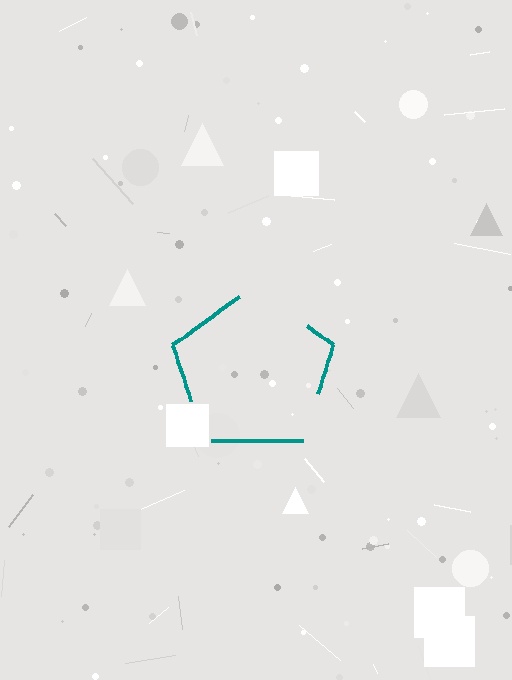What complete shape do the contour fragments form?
The contour fragments form a pentagon.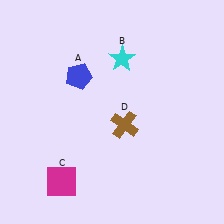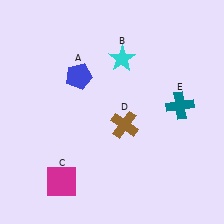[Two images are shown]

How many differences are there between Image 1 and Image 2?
There is 1 difference between the two images.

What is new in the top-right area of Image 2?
A teal cross (E) was added in the top-right area of Image 2.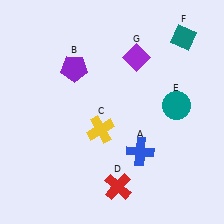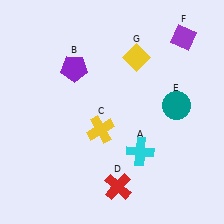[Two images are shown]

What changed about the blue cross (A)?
In Image 1, A is blue. In Image 2, it changed to cyan.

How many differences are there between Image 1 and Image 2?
There are 3 differences between the two images.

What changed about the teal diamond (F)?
In Image 1, F is teal. In Image 2, it changed to purple.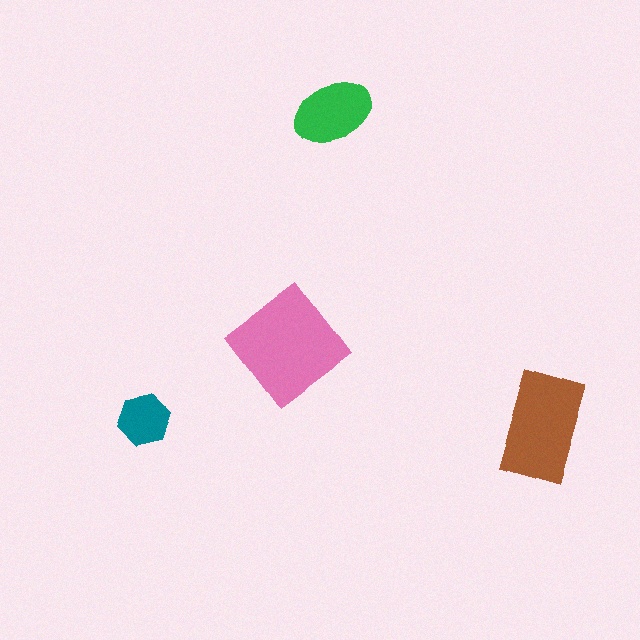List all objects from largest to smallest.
The pink diamond, the brown rectangle, the green ellipse, the teal hexagon.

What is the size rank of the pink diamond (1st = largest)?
1st.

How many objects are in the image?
There are 4 objects in the image.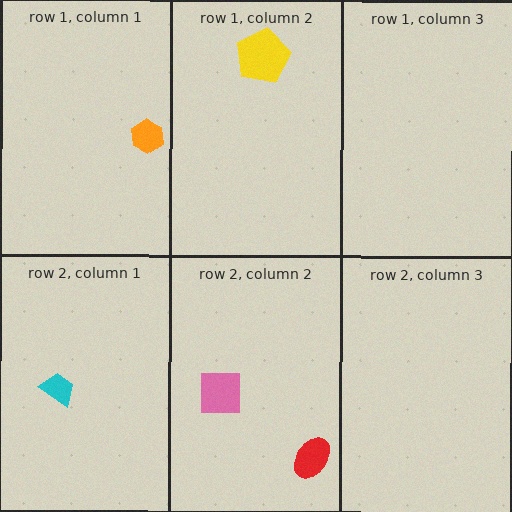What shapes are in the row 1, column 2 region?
The yellow pentagon.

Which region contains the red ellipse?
The row 2, column 2 region.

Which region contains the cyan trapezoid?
The row 2, column 1 region.